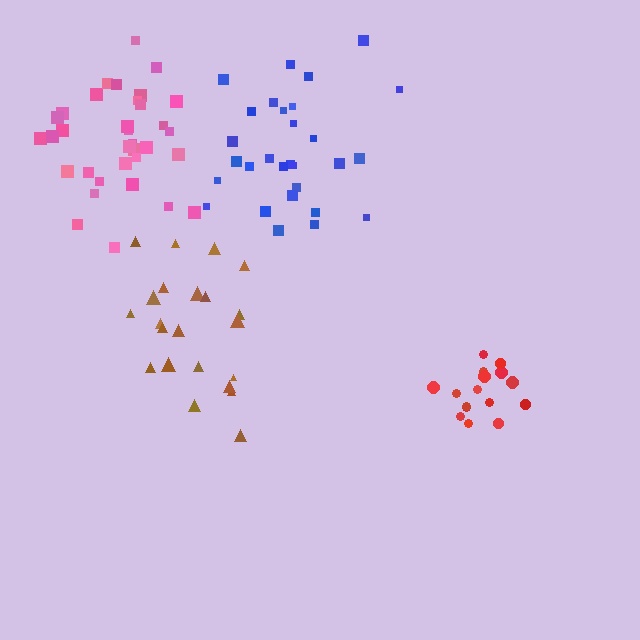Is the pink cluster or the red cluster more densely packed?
Red.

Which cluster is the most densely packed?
Red.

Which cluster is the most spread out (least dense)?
Brown.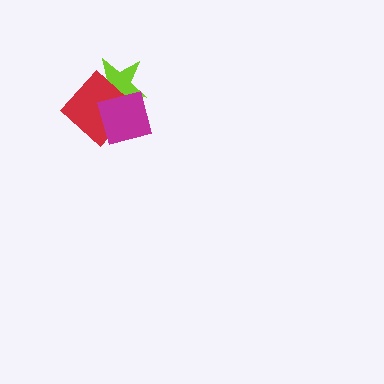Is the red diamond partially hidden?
Yes, it is partially covered by another shape.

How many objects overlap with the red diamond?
2 objects overlap with the red diamond.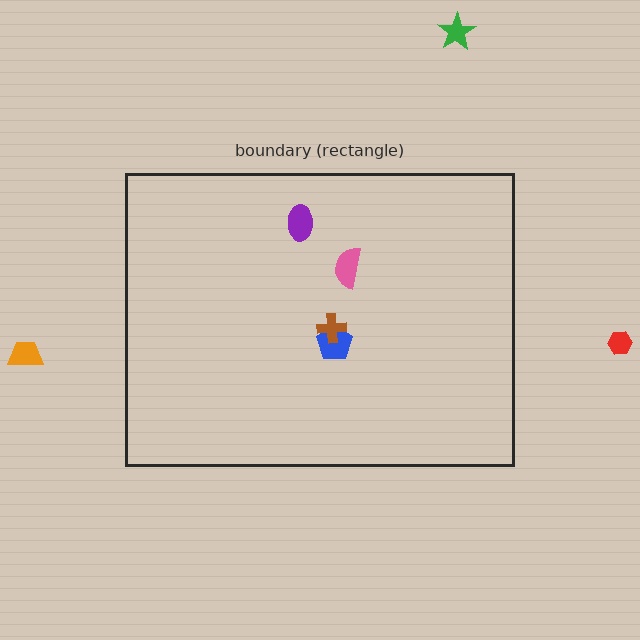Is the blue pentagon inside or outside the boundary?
Inside.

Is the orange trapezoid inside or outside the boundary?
Outside.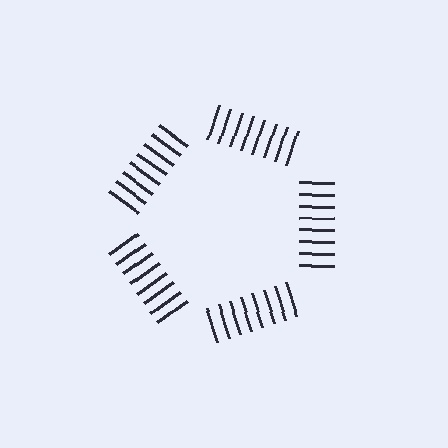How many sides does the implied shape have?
5 sides — the line-ends trace a pentagon.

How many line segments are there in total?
40 — 8 along each of the 5 edges.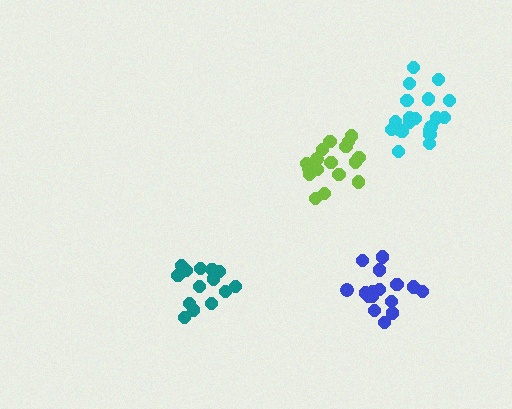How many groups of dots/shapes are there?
There are 4 groups.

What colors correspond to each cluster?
The clusters are colored: cyan, teal, lime, blue.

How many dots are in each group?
Group 1: 20 dots, Group 2: 14 dots, Group 3: 18 dots, Group 4: 17 dots (69 total).